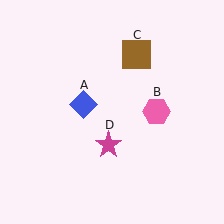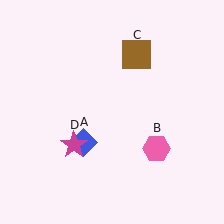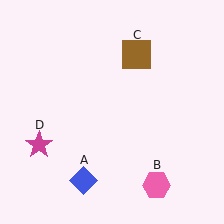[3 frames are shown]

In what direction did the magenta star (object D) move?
The magenta star (object D) moved left.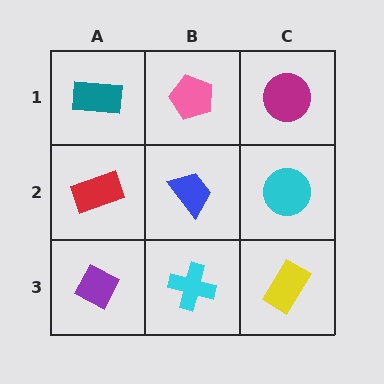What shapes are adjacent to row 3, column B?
A blue trapezoid (row 2, column B), a purple diamond (row 3, column A), a yellow rectangle (row 3, column C).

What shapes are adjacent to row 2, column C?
A magenta circle (row 1, column C), a yellow rectangle (row 3, column C), a blue trapezoid (row 2, column B).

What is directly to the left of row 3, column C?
A cyan cross.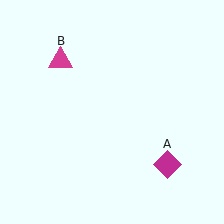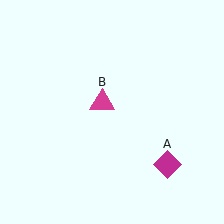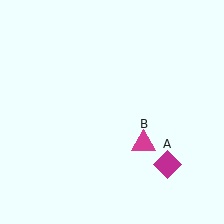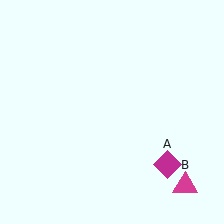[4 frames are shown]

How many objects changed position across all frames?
1 object changed position: magenta triangle (object B).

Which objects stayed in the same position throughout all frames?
Magenta diamond (object A) remained stationary.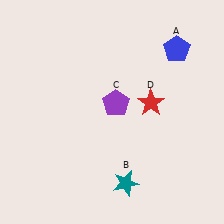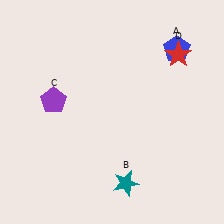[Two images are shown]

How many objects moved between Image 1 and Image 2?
2 objects moved between the two images.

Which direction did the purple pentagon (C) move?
The purple pentagon (C) moved left.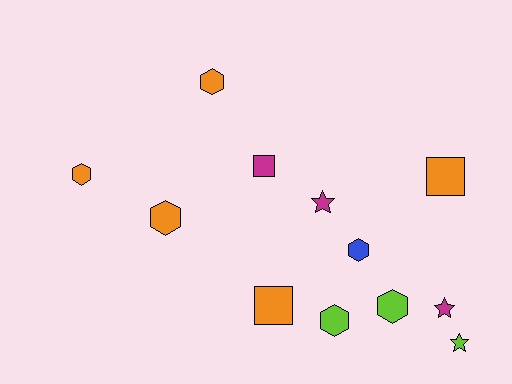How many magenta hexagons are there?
There are no magenta hexagons.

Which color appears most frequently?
Orange, with 5 objects.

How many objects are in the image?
There are 12 objects.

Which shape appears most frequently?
Hexagon, with 6 objects.